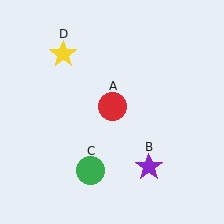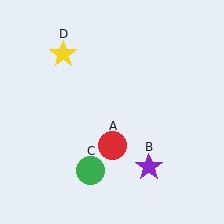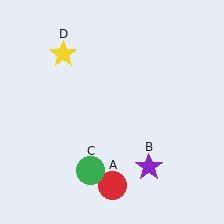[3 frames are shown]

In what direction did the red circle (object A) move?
The red circle (object A) moved down.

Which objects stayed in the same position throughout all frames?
Purple star (object B) and green circle (object C) and yellow star (object D) remained stationary.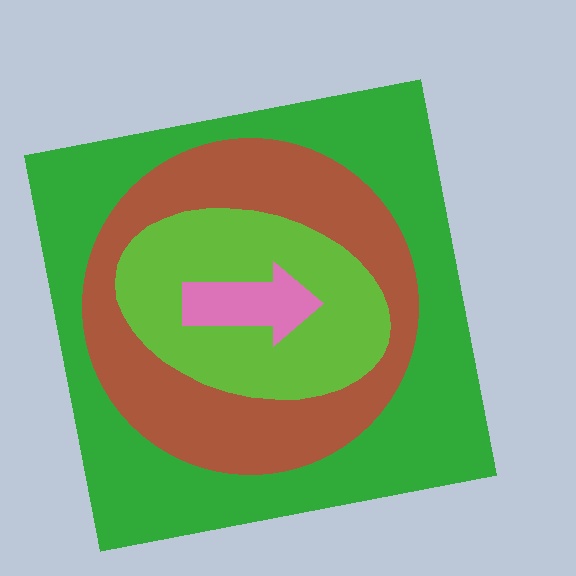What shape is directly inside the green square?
The brown circle.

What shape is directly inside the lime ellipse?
The pink arrow.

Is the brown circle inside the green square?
Yes.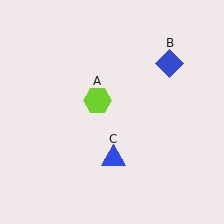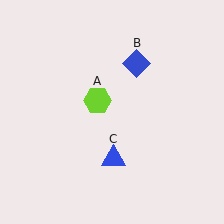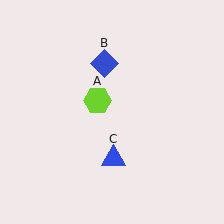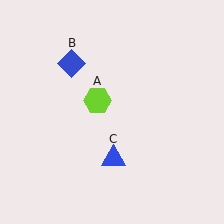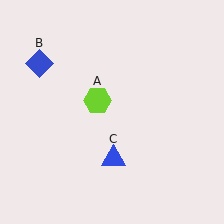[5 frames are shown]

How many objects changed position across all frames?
1 object changed position: blue diamond (object B).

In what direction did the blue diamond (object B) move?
The blue diamond (object B) moved left.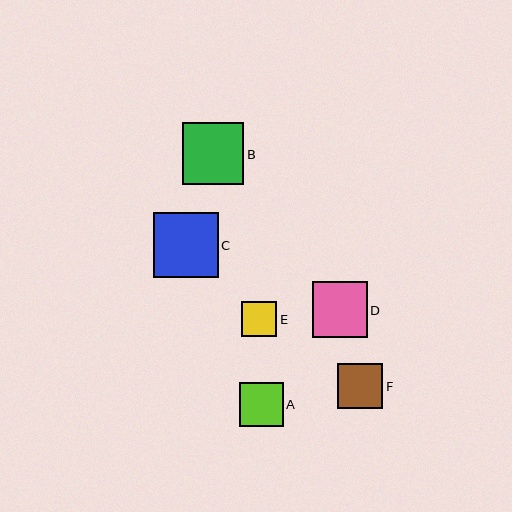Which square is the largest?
Square C is the largest with a size of approximately 65 pixels.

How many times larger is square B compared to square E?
Square B is approximately 1.8 times the size of square E.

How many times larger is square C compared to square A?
Square C is approximately 1.5 times the size of square A.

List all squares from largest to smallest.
From largest to smallest: C, B, D, F, A, E.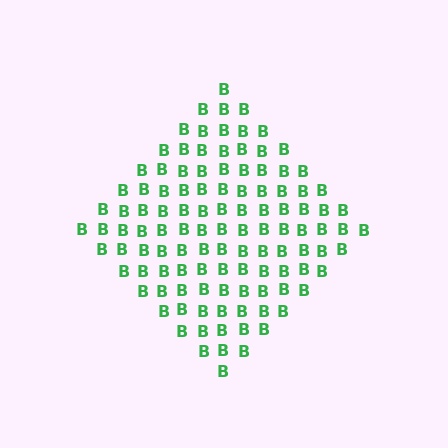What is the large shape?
The large shape is a diamond.